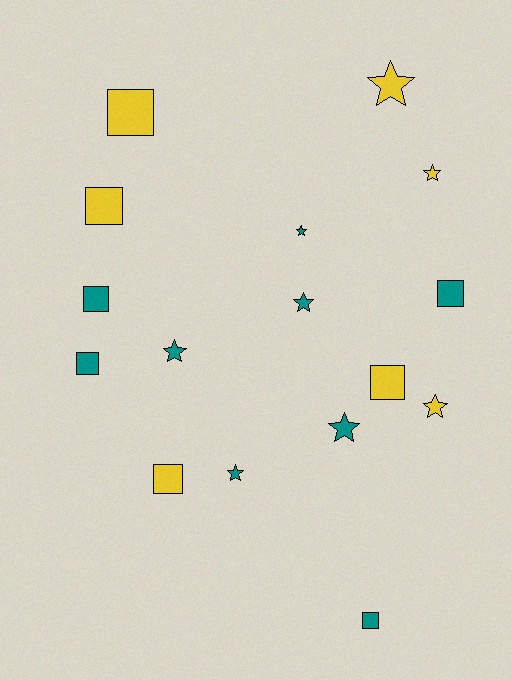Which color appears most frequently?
Teal, with 9 objects.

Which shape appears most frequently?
Square, with 8 objects.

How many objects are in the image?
There are 16 objects.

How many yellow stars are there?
There are 3 yellow stars.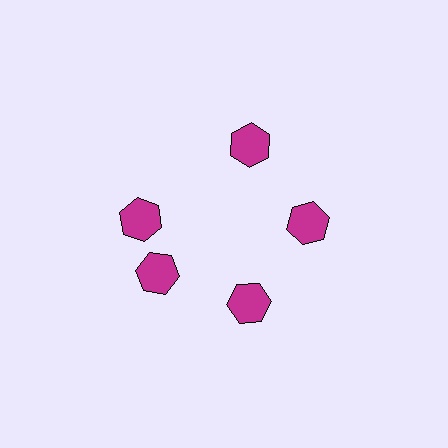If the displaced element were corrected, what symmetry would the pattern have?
It would have 5-fold rotational symmetry — the pattern would map onto itself every 72 degrees.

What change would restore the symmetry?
The symmetry would be restored by rotating it back into even spacing with its neighbors so that all 5 hexagons sit at equal angles and equal distance from the center.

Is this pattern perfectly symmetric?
No. The 5 magenta hexagons are arranged in a ring, but one element near the 10 o'clock position is rotated out of alignment along the ring, breaking the 5-fold rotational symmetry.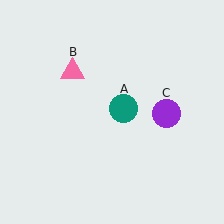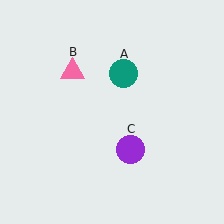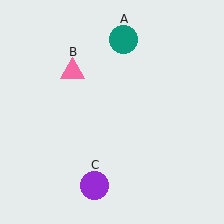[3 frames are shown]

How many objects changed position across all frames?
2 objects changed position: teal circle (object A), purple circle (object C).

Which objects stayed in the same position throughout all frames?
Pink triangle (object B) remained stationary.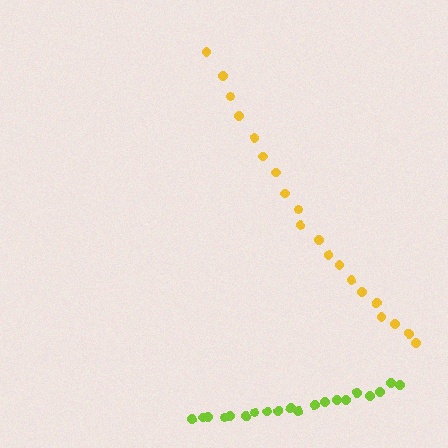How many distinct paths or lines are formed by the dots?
There are 2 distinct paths.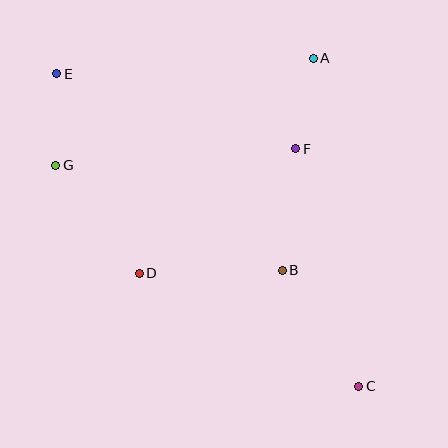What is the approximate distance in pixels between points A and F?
The distance between A and F is approximately 92 pixels.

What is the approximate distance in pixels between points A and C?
The distance between A and C is approximately 331 pixels.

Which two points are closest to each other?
Points E and G are closest to each other.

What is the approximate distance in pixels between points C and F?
The distance between C and F is approximately 246 pixels.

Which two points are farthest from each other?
Points C and E are farthest from each other.